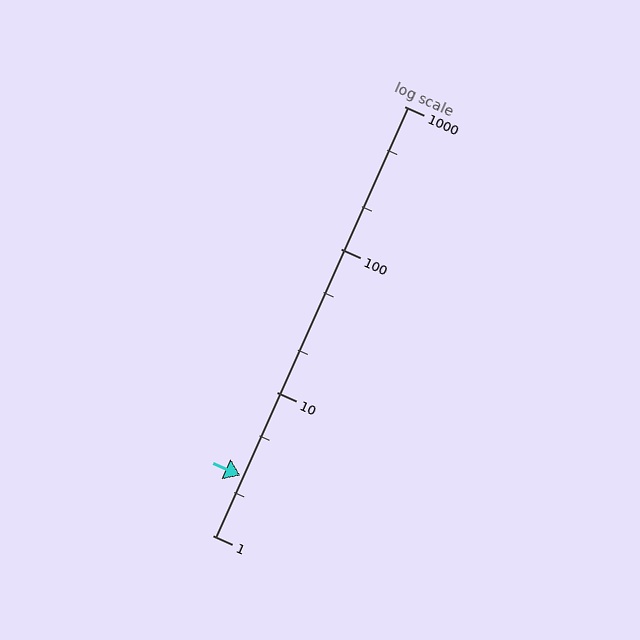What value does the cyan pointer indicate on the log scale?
The pointer indicates approximately 2.6.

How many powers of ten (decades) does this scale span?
The scale spans 3 decades, from 1 to 1000.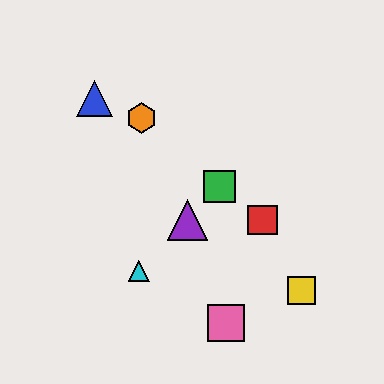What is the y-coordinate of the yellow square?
The yellow square is at y≈290.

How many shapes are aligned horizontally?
2 shapes (the red square, the purple triangle) are aligned horizontally.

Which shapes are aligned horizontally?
The red square, the purple triangle are aligned horizontally.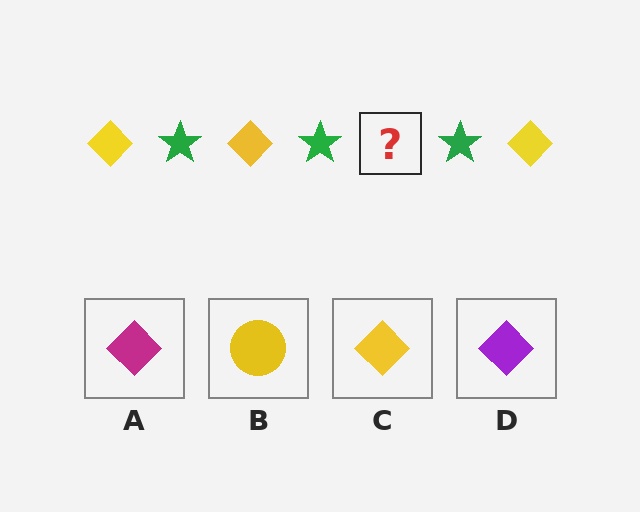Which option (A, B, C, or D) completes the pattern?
C.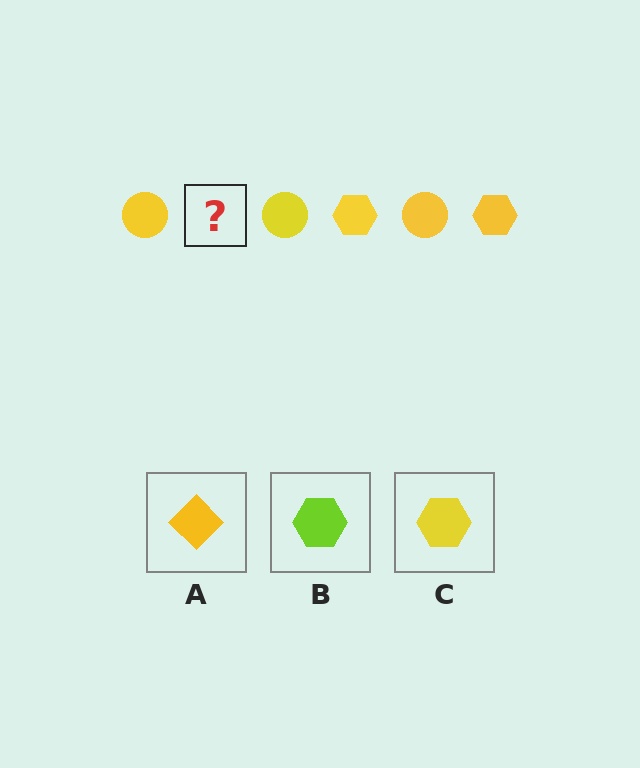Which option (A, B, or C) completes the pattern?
C.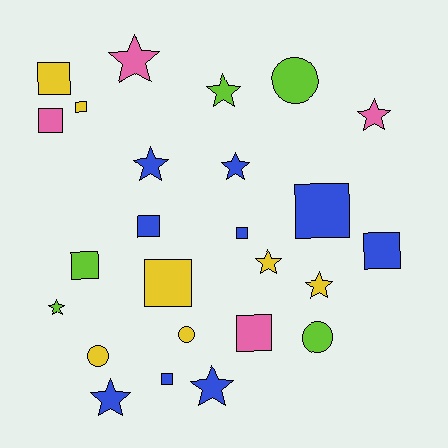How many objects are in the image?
There are 25 objects.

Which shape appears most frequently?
Square, with 11 objects.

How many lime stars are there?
There are 2 lime stars.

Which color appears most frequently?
Blue, with 9 objects.